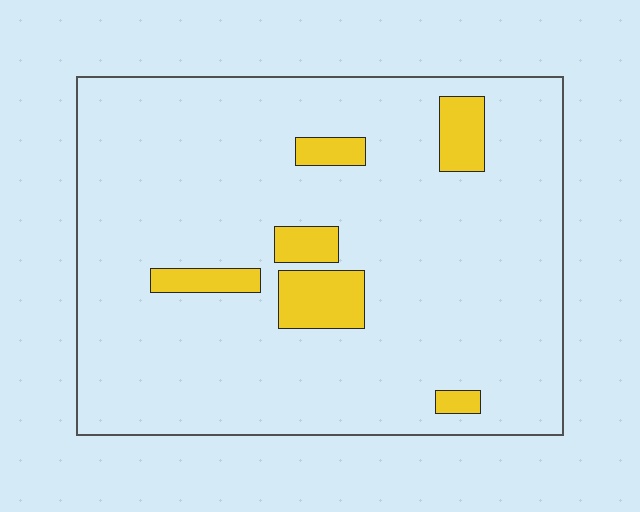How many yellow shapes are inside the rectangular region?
6.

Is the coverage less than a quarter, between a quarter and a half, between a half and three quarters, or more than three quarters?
Less than a quarter.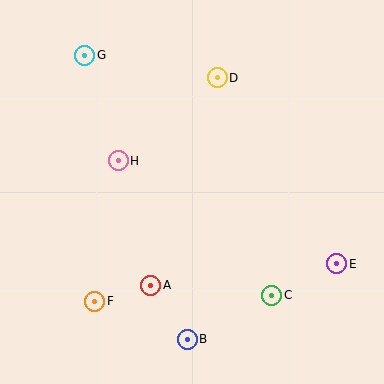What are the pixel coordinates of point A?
Point A is at (151, 285).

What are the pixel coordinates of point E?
Point E is at (337, 264).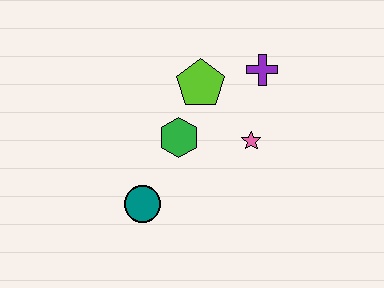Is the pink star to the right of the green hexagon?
Yes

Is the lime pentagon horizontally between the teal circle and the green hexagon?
No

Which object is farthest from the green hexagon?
The purple cross is farthest from the green hexagon.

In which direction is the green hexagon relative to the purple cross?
The green hexagon is to the left of the purple cross.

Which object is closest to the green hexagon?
The lime pentagon is closest to the green hexagon.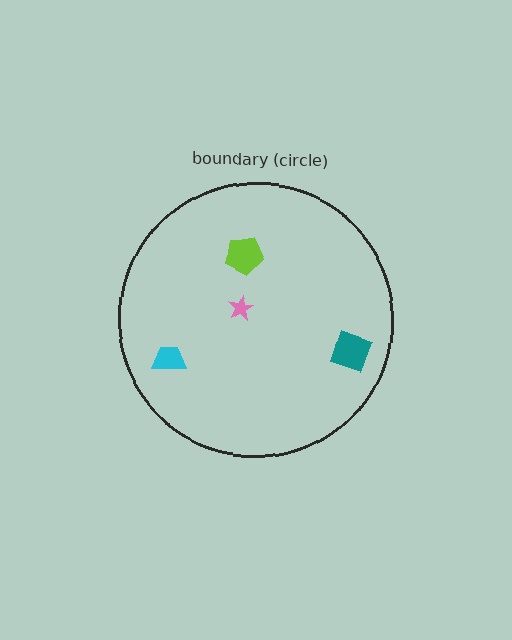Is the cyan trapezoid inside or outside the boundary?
Inside.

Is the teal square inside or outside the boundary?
Inside.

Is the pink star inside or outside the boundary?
Inside.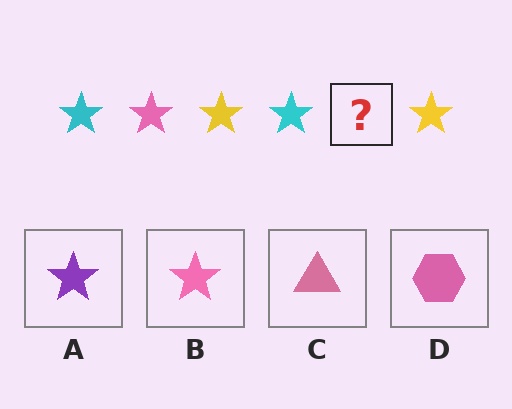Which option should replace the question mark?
Option B.